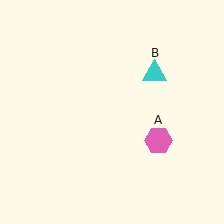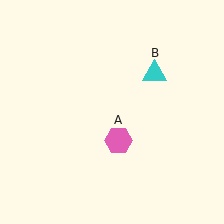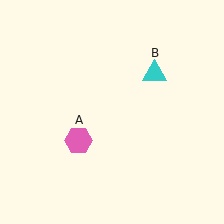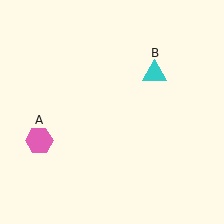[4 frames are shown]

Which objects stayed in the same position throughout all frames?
Cyan triangle (object B) remained stationary.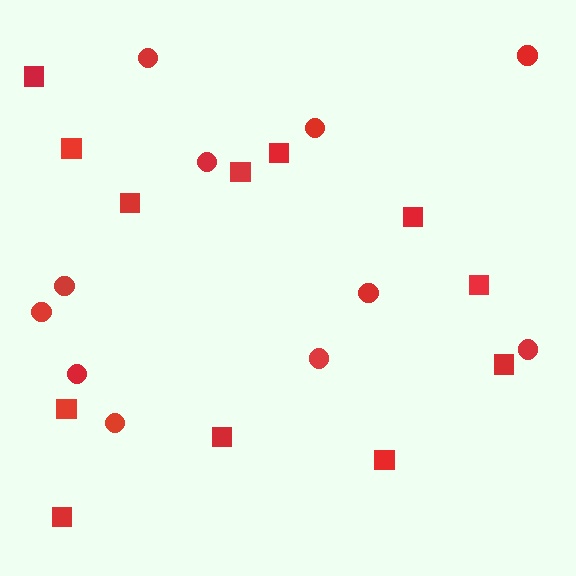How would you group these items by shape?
There are 2 groups: one group of squares (12) and one group of circles (11).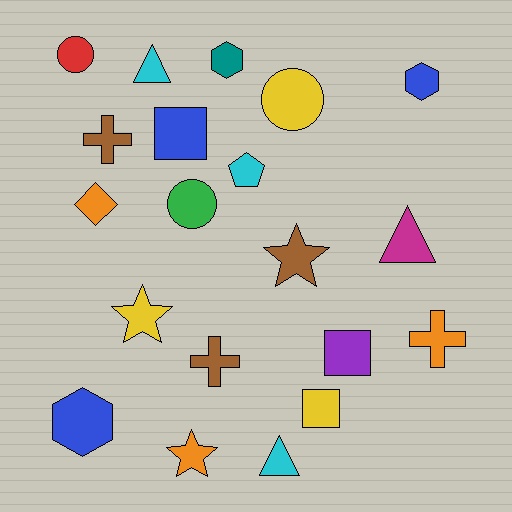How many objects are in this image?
There are 20 objects.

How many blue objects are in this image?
There are 3 blue objects.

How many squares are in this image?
There are 3 squares.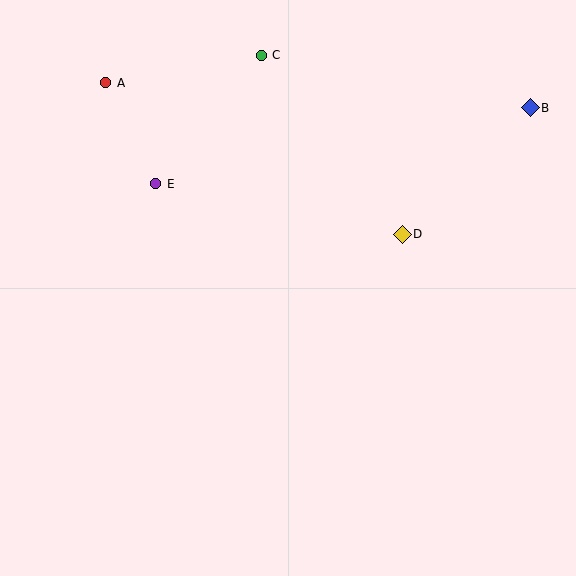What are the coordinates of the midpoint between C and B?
The midpoint between C and B is at (396, 81).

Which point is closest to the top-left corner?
Point A is closest to the top-left corner.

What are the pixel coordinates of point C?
Point C is at (261, 55).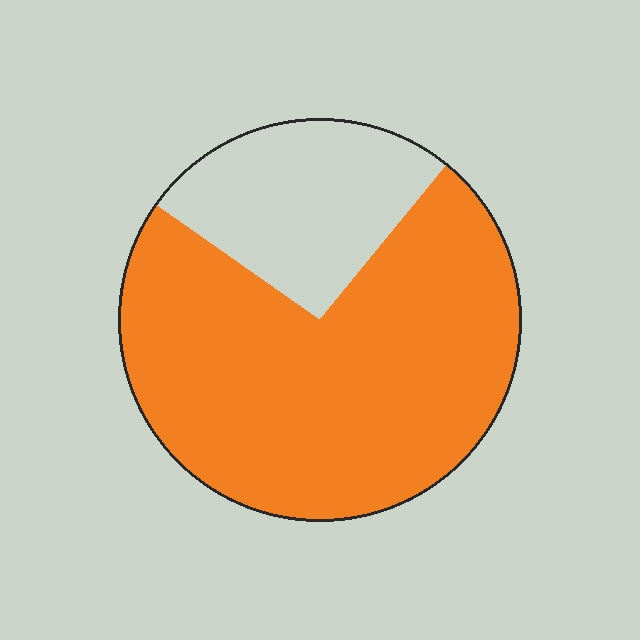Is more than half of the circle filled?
Yes.